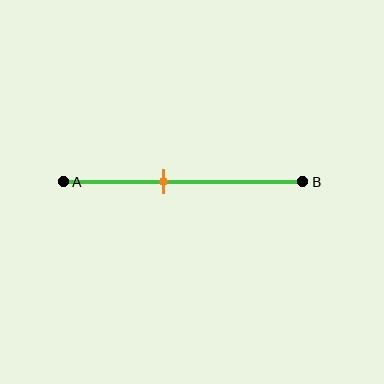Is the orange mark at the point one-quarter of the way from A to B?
No, the mark is at about 40% from A, not at the 25% one-quarter point.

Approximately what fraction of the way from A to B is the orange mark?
The orange mark is approximately 40% of the way from A to B.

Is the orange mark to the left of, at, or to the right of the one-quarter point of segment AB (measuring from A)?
The orange mark is to the right of the one-quarter point of segment AB.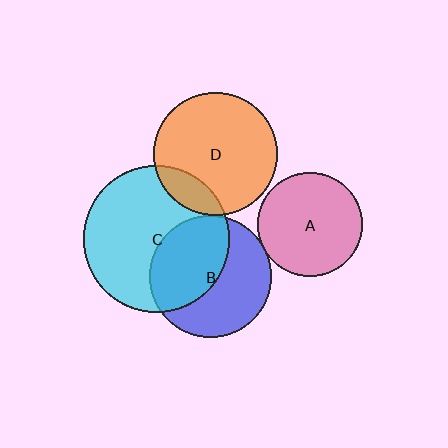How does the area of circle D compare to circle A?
Approximately 1.4 times.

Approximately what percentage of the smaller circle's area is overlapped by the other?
Approximately 5%.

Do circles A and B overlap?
Yes.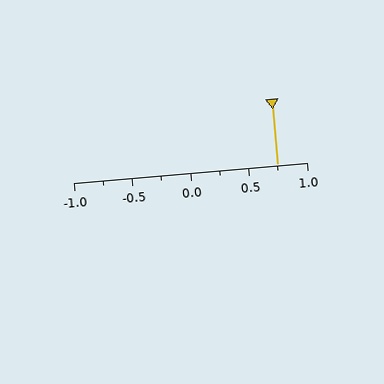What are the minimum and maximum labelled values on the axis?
The axis runs from -1.0 to 1.0.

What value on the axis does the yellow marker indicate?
The marker indicates approximately 0.75.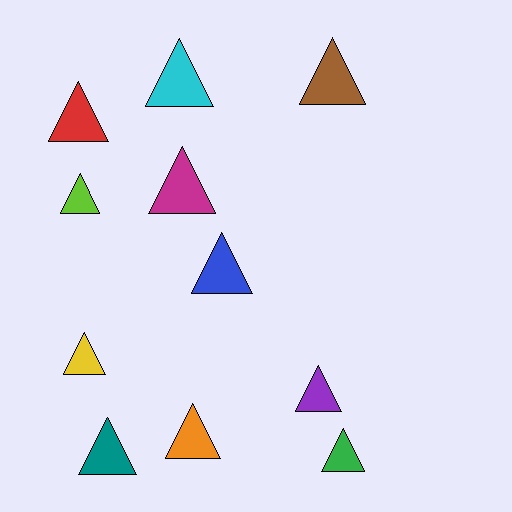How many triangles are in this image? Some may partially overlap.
There are 11 triangles.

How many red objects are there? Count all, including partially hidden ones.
There is 1 red object.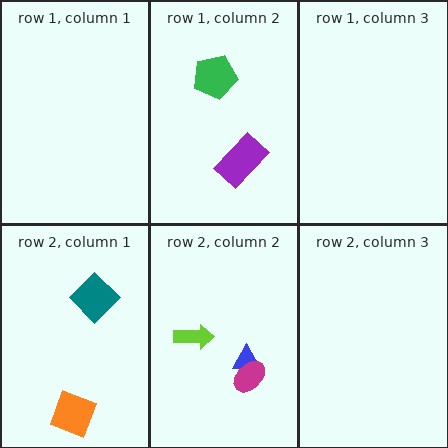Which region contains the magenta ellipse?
The row 2, column 2 region.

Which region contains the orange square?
The row 2, column 1 region.